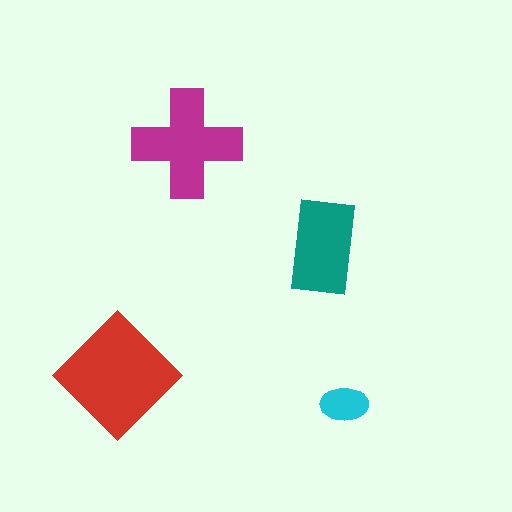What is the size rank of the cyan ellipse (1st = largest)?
4th.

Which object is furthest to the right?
The cyan ellipse is rightmost.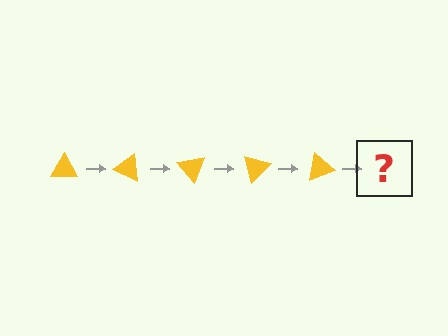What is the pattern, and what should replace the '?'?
The pattern is that the triangle rotates 25 degrees each step. The '?' should be a yellow triangle rotated 125 degrees.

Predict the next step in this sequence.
The next step is a yellow triangle rotated 125 degrees.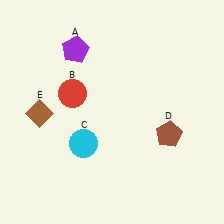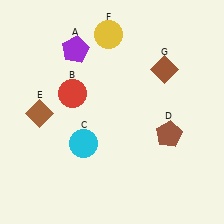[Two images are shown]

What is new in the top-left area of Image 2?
A yellow circle (F) was added in the top-left area of Image 2.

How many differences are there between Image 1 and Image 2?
There are 2 differences between the two images.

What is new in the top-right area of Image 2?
A brown diamond (G) was added in the top-right area of Image 2.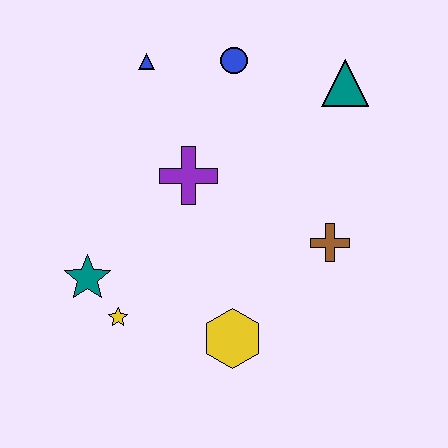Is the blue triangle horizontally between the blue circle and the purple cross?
No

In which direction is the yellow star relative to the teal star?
The yellow star is below the teal star.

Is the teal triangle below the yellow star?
No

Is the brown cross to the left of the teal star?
No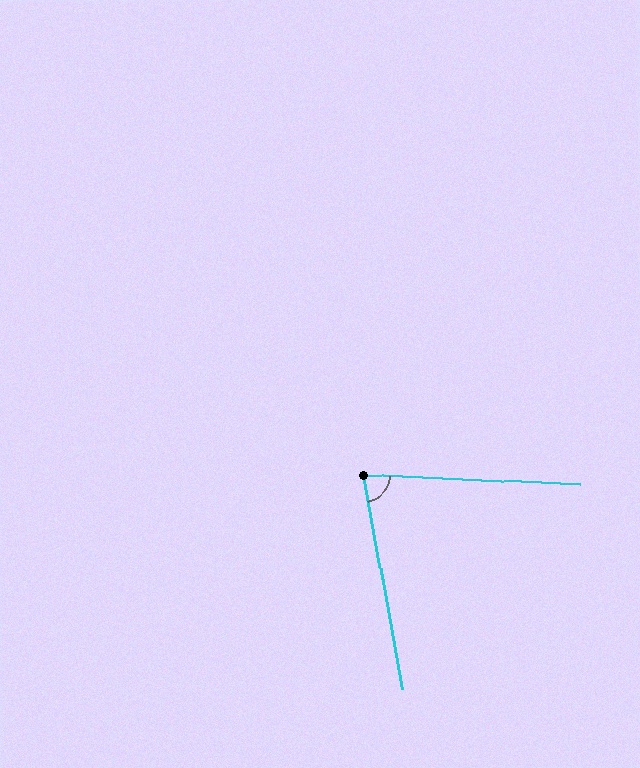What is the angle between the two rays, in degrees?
Approximately 77 degrees.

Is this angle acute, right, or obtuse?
It is acute.